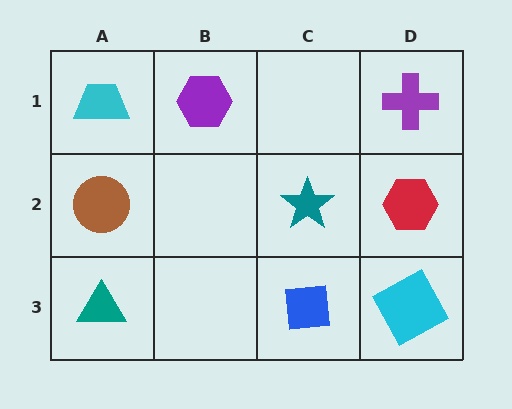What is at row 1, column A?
A cyan trapezoid.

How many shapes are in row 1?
3 shapes.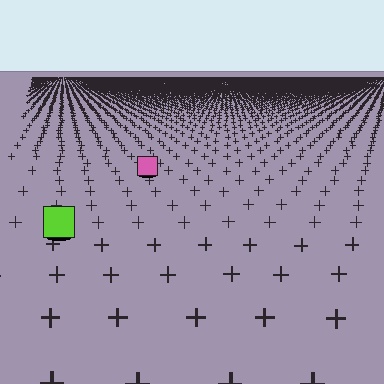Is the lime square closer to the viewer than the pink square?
Yes. The lime square is closer — you can tell from the texture gradient: the ground texture is coarser near it.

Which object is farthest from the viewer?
The pink square is farthest from the viewer. It appears smaller and the ground texture around it is denser.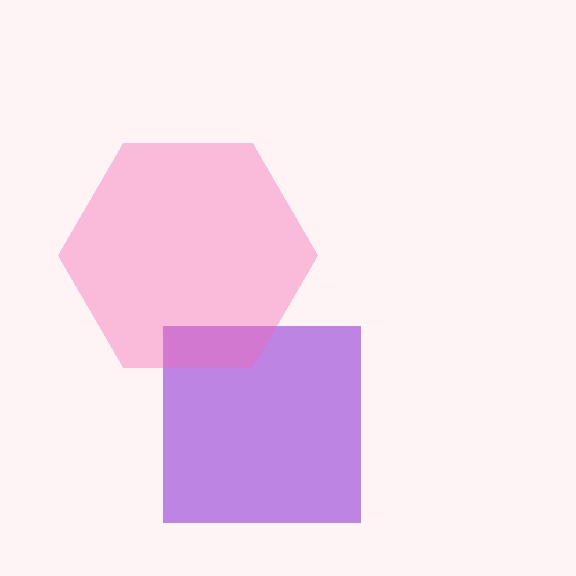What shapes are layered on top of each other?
The layered shapes are: a purple square, a pink hexagon.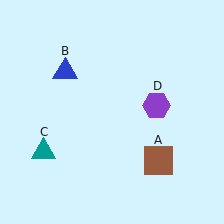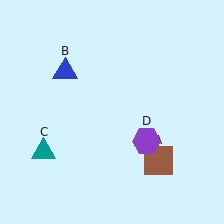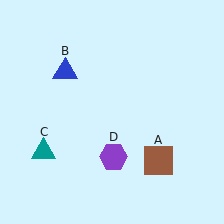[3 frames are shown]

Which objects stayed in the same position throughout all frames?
Brown square (object A) and blue triangle (object B) and teal triangle (object C) remained stationary.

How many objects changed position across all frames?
1 object changed position: purple hexagon (object D).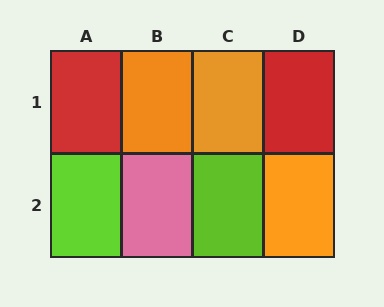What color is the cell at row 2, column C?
Lime.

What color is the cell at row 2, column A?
Lime.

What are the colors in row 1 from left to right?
Red, orange, orange, red.